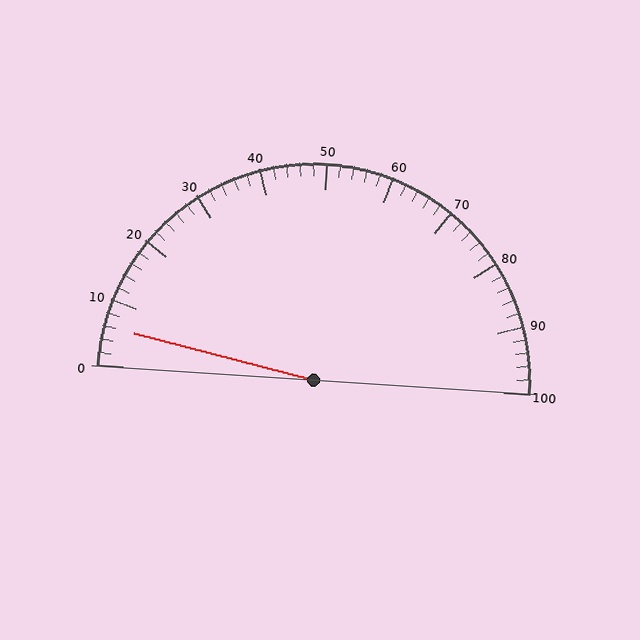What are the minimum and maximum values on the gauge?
The gauge ranges from 0 to 100.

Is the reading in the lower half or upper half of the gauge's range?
The reading is in the lower half of the range (0 to 100).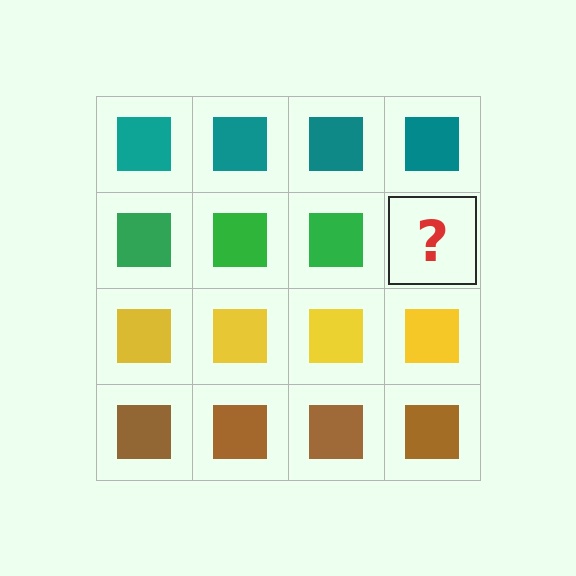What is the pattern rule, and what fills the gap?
The rule is that each row has a consistent color. The gap should be filled with a green square.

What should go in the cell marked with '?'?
The missing cell should contain a green square.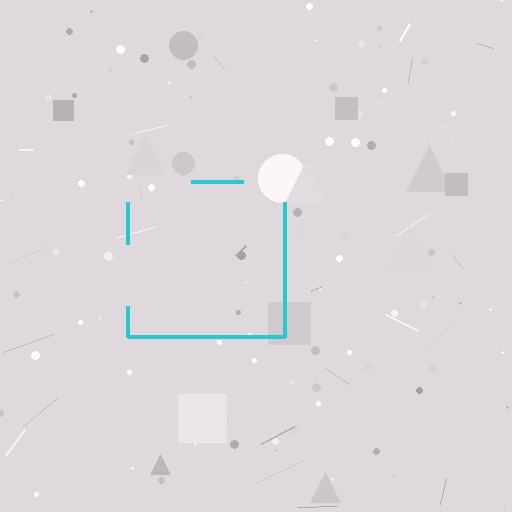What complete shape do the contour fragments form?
The contour fragments form a square.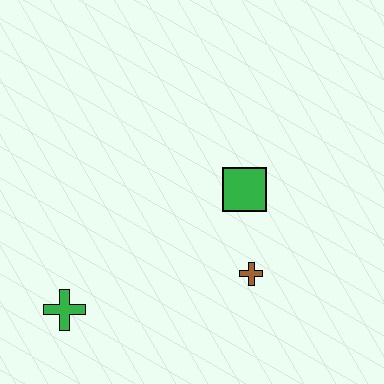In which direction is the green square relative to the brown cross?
The green square is above the brown cross.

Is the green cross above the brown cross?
No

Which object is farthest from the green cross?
The green square is farthest from the green cross.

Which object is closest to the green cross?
The brown cross is closest to the green cross.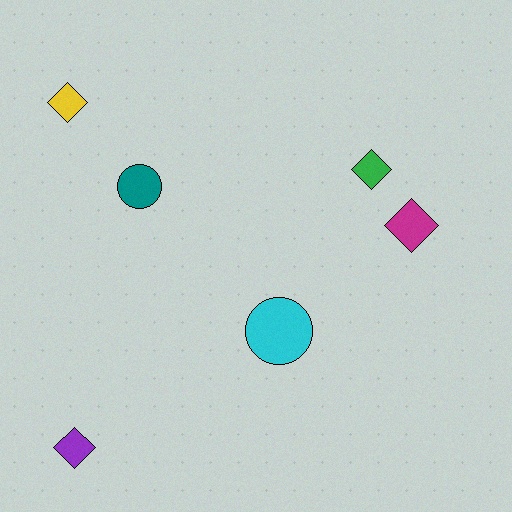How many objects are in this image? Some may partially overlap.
There are 6 objects.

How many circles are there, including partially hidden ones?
There are 2 circles.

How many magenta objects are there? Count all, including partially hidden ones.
There is 1 magenta object.